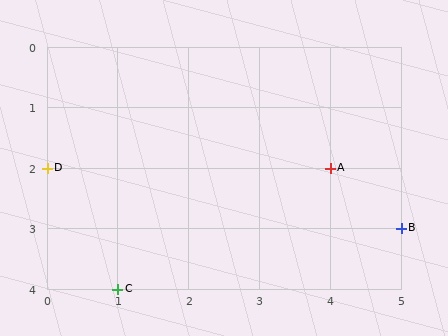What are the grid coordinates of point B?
Point B is at grid coordinates (5, 3).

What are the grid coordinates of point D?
Point D is at grid coordinates (0, 2).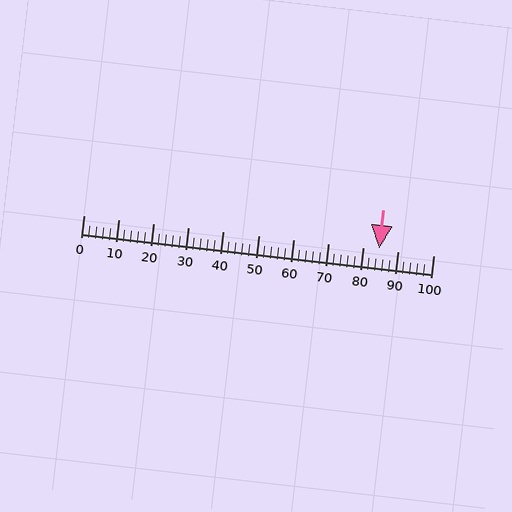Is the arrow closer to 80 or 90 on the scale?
The arrow is closer to 80.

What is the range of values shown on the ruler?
The ruler shows values from 0 to 100.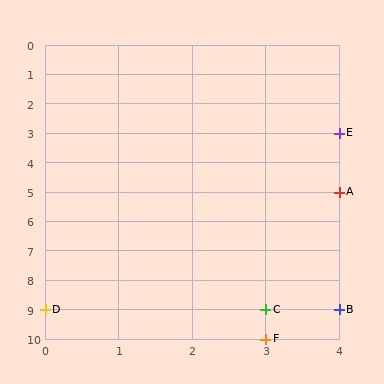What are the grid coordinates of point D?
Point D is at grid coordinates (0, 9).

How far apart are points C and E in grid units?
Points C and E are 1 column and 6 rows apart (about 6.1 grid units diagonally).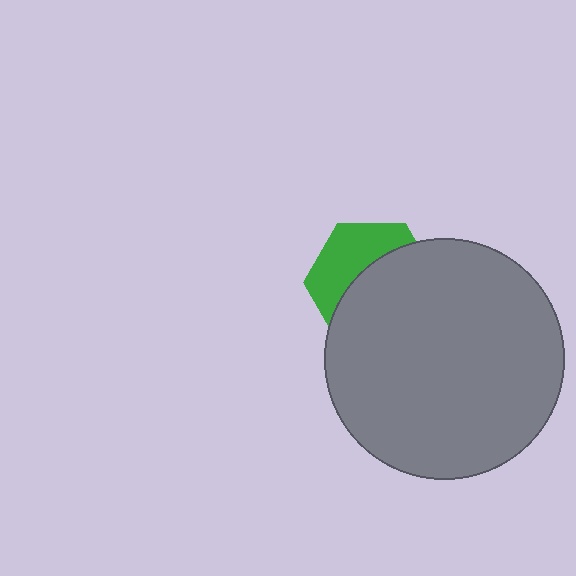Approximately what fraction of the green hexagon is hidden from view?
Roughly 60% of the green hexagon is hidden behind the gray circle.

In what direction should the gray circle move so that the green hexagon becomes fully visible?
The gray circle should move toward the lower-right. That is the shortest direction to clear the overlap and leave the green hexagon fully visible.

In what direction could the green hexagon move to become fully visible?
The green hexagon could move toward the upper-left. That would shift it out from behind the gray circle entirely.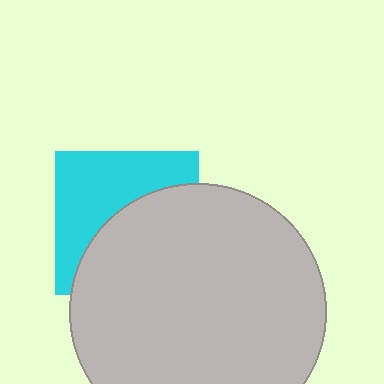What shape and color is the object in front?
The object in front is a light gray circle.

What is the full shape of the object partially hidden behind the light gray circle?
The partially hidden object is a cyan square.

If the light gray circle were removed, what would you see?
You would see the complete cyan square.